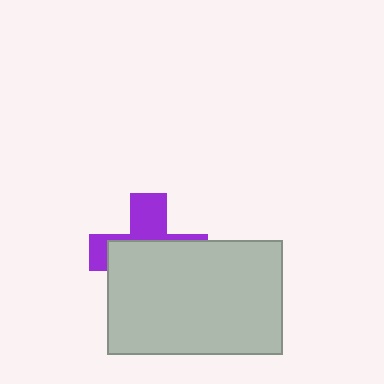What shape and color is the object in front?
The object in front is a light gray rectangle.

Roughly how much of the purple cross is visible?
A small part of it is visible (roughly 37%).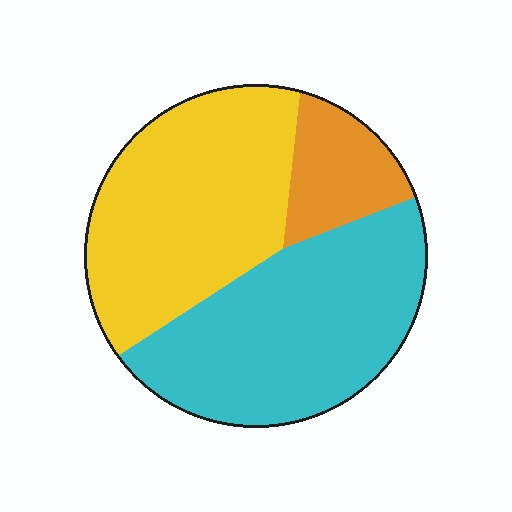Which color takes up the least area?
Orange, at roughly 15%.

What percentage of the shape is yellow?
Yellow takes up about two fifths (2/5) of the shape.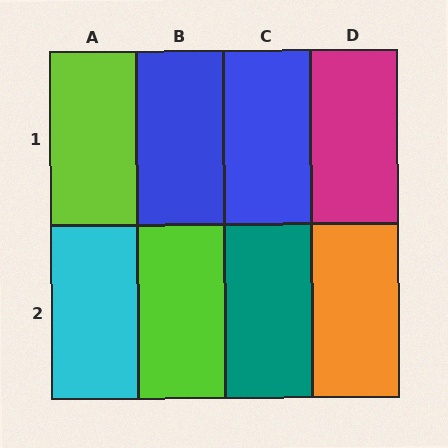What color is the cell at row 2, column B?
Lime.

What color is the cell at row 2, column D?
Orange.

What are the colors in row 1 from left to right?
Lime, blue, blue, magenta.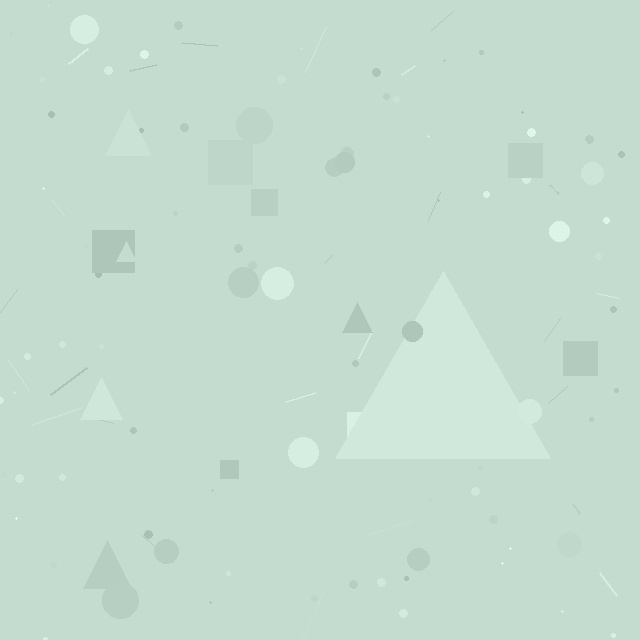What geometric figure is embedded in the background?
A triangle is embedded in the background.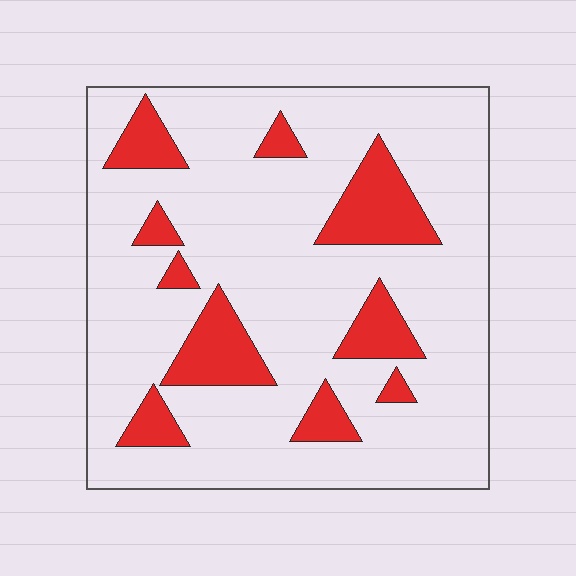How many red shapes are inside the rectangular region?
10.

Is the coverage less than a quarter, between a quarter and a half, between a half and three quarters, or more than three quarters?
Less than a quarter.